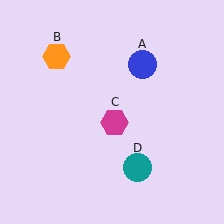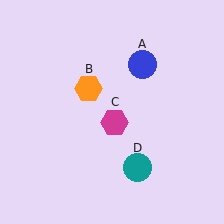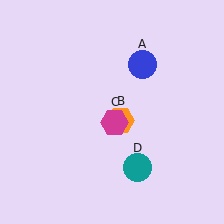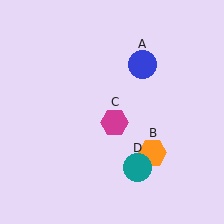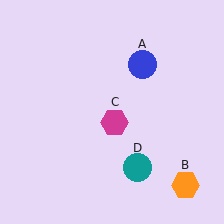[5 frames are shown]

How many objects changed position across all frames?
1 object changed position: orange hexagon (object B).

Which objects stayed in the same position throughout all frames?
Blue circle (object A) and magenta hexagon (object C) and teal circle (object D) remained stationary.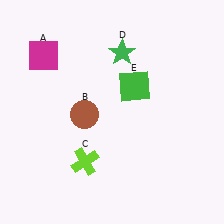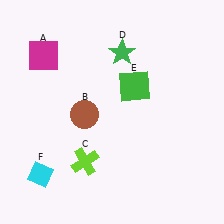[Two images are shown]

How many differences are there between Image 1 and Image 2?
There is 1 difference between the two images.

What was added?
A cyan diamond (F) was added in Image 2.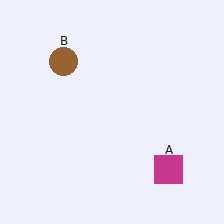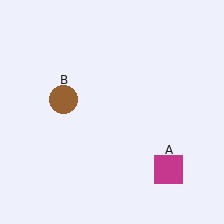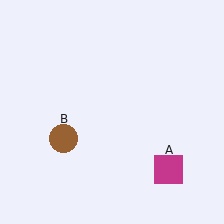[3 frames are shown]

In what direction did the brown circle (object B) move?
The brown circle (object B) moved down.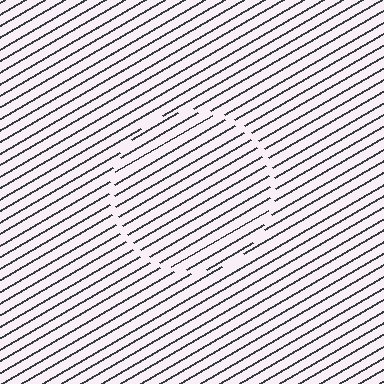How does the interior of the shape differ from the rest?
The interior of the shape contains the same grating, shifted by half a period — the contour is defined by the phase discontinuity where line-ends from the inner and outer gratings abut.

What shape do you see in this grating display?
An illusory circle. The interior of the shape contains the same grating, shifted by half a period — the contour is defined by the phase discontinuity where line-ends from the inner and outer gratings abut.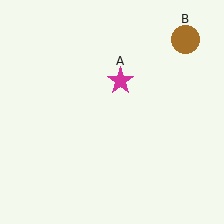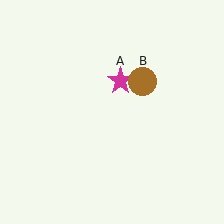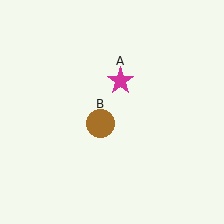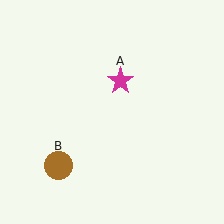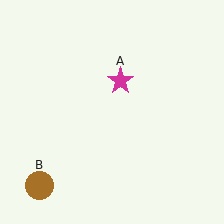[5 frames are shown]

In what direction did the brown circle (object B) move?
The brown circle (object B) moved down and to the left.